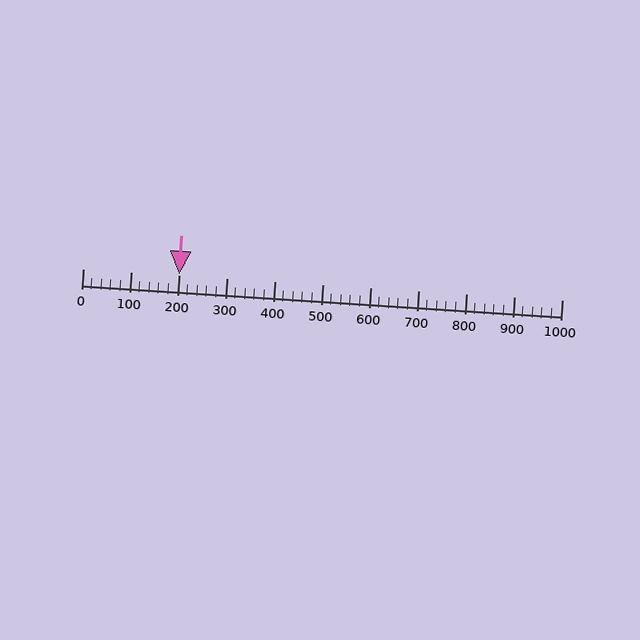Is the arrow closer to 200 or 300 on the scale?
The arrow is closer to 200.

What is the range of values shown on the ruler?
The ruler shows values from 0 to 1000.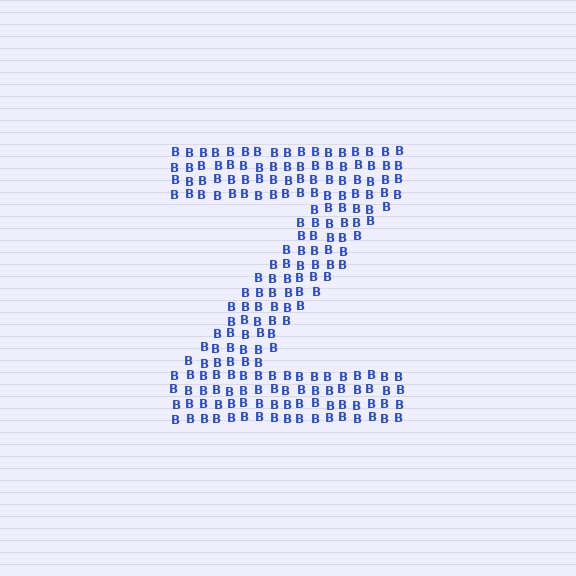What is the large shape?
The large shape is the letter Z.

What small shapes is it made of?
It is made of small letter B's.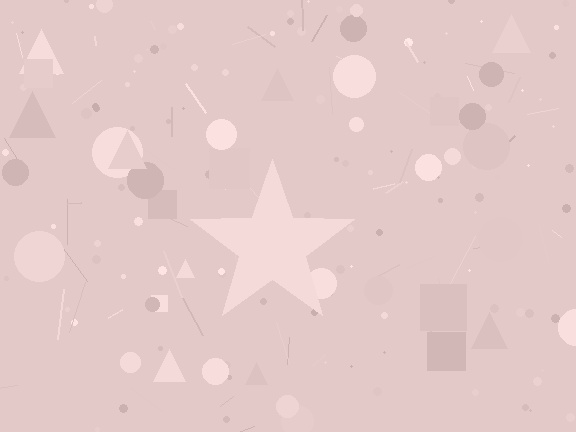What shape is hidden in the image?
A star is hidden in the image.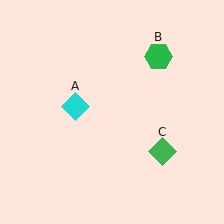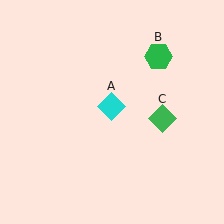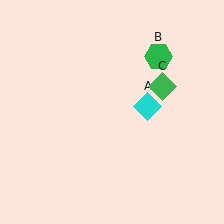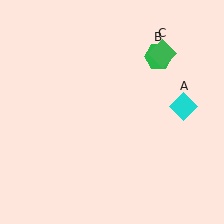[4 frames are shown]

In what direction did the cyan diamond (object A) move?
The cyan diamond (object A) moved right.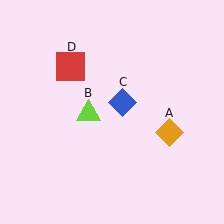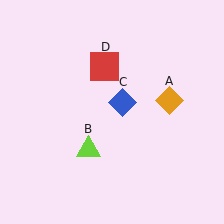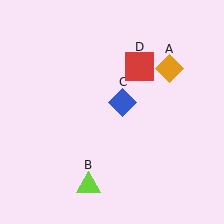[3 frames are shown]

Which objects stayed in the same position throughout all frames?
Blue diamond (object C) remained stationary.